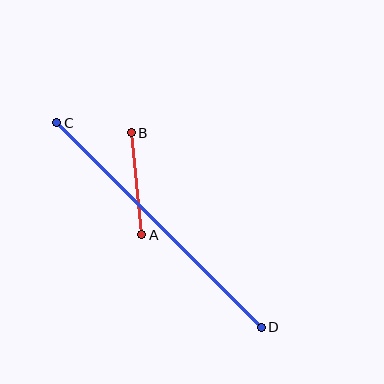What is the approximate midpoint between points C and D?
The midpoint is at approximately (159, 225) pixels.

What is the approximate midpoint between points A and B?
The midpoint is at approximately (136, 184) pixels.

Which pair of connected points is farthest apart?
Points C and D are farthest apart.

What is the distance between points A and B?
The distance is approximately 102 pixels.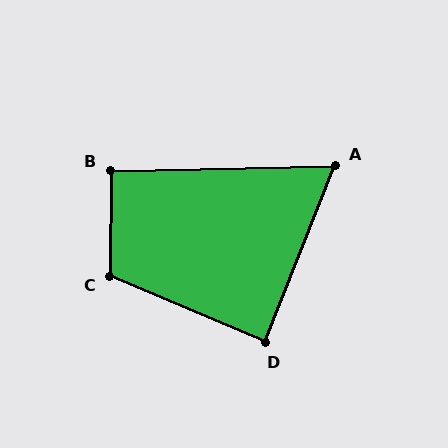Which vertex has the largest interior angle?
C, at approximately 113 degrees.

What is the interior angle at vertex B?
Approximately 92 degrees (approximately right).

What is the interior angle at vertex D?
Approximately 88 degrees (approximately right).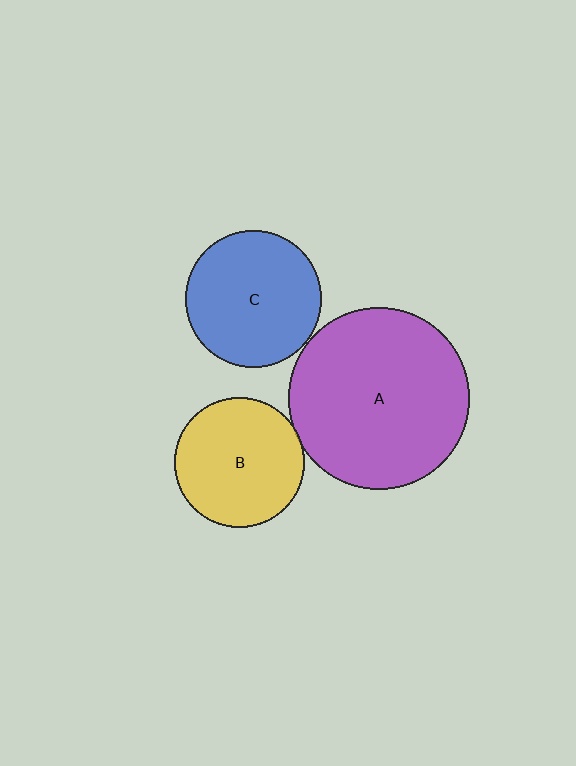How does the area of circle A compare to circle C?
Approximately 1.8 times.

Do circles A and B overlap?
Yes.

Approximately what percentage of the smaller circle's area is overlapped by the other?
Approximately 5%.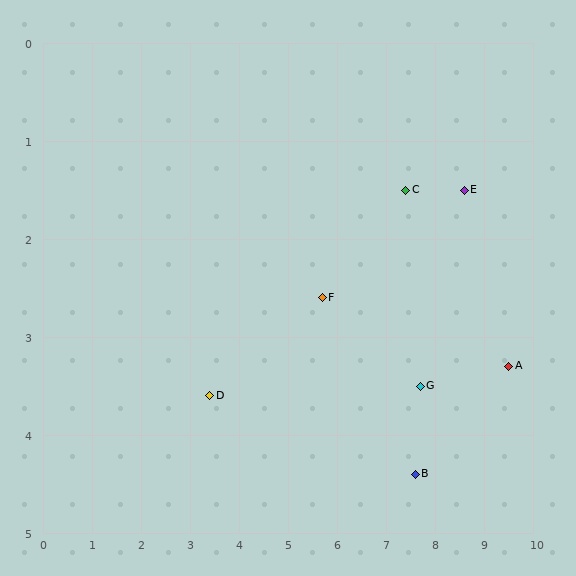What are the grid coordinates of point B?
Point B is at approximately (7.6, 4.4).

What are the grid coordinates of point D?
Point D is at approximately (3.4, 3.6).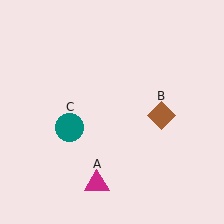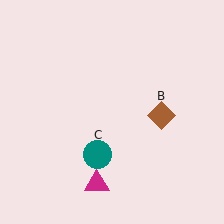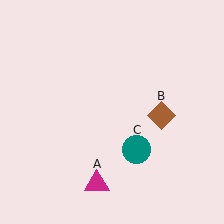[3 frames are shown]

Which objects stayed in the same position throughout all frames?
Magenta triangle (object A) and brown diamond (object B) remained stationary.